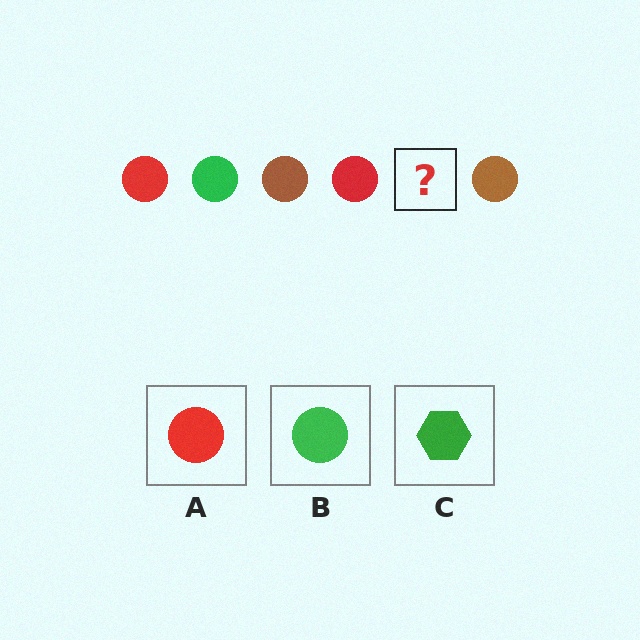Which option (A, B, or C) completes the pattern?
B.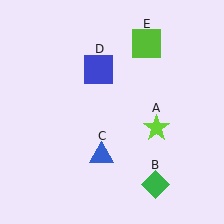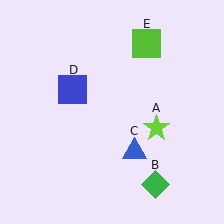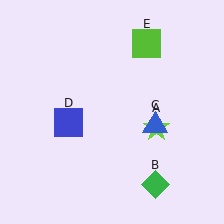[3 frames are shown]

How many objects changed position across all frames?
2 objects changed position: blue triangle (object C), blue square (object D).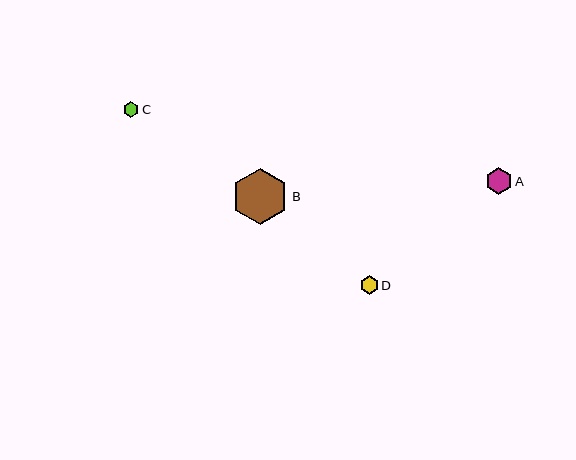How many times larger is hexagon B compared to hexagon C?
Hexagon B is approximately 3.6 times the size of hexagon C.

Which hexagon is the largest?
Hexagon B is the largest with a size of approximately 57 pixels.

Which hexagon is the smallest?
Hexagon C is the smallest with a size of approximately 16 pixels.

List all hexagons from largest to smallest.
From largest to smallest: B, A, D, C.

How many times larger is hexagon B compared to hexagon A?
Hexagon B is approximately 2.1 times the size of hexagon A.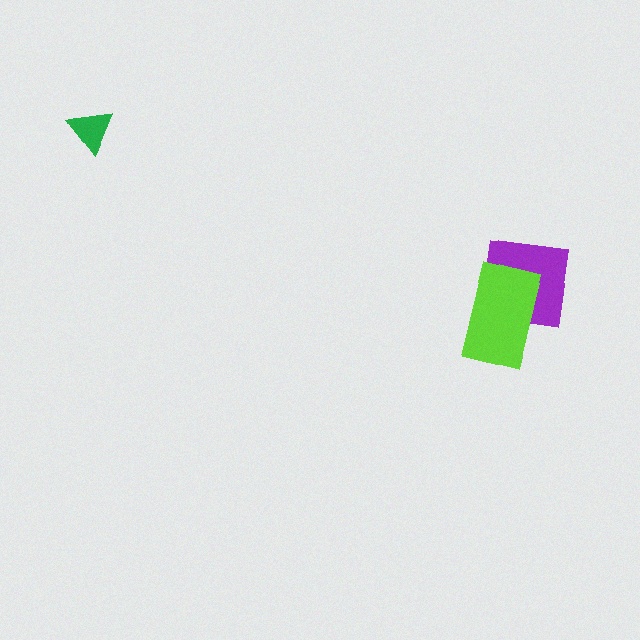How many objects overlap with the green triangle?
0 objects overlap with the green triangle.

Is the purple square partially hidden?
Yes, it is partially covered by another shape.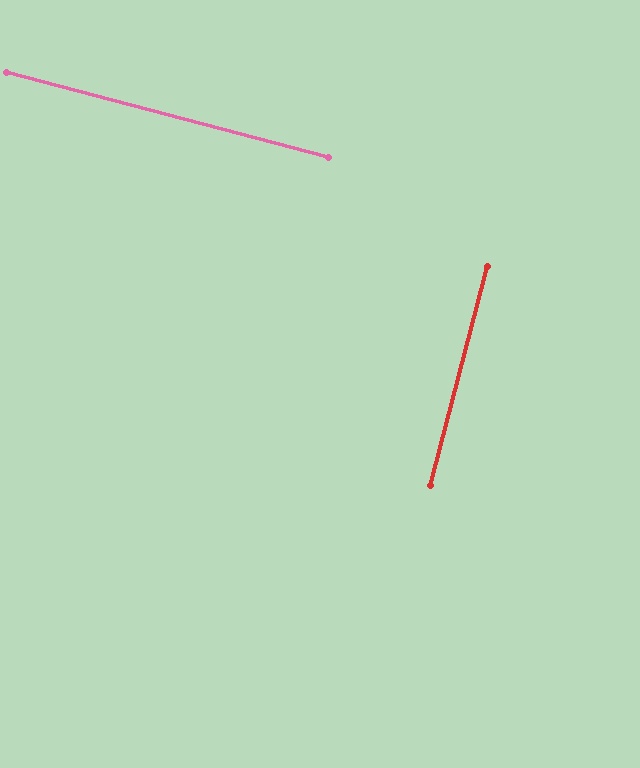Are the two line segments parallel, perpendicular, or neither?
Perpendicular — they meet at approximately 90°.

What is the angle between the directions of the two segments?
Approximately 90 degrees.